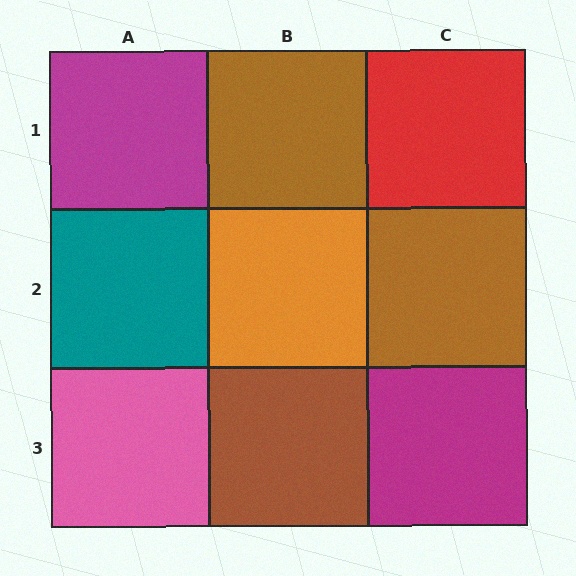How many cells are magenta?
2 cells are magenta.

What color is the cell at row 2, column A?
Teal.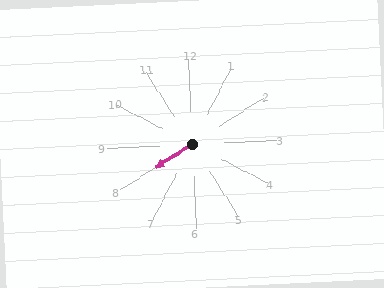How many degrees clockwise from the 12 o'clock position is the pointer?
Approximately 240 degrees.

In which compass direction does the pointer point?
Southwest.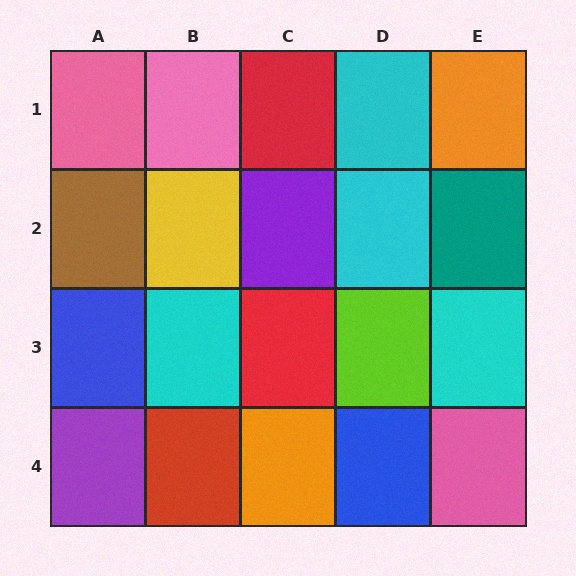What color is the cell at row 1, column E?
Orange.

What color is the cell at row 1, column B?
Pink.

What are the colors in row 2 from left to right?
Brown, yellow, purple, cyan, teal.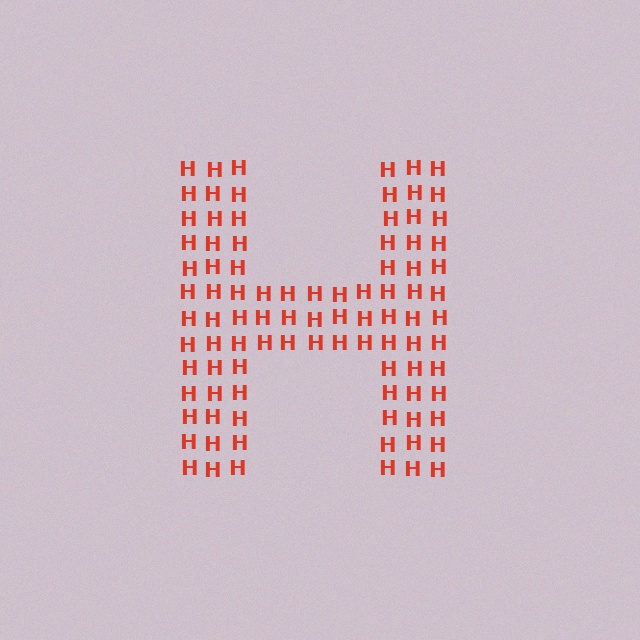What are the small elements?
The small elements are letter H's.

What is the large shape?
The large shape is the letter H.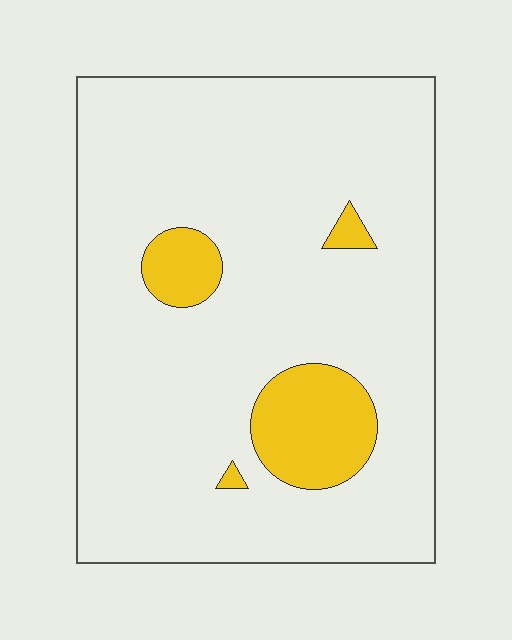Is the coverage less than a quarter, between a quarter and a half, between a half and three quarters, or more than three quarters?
Less than a quarter.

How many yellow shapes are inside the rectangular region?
4.